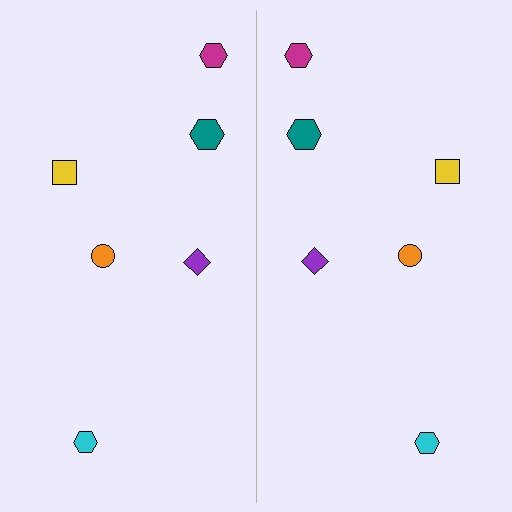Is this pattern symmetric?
Yes, this pattern has bilateral (reflection) symmetry.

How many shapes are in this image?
There are 12 shapes in this image.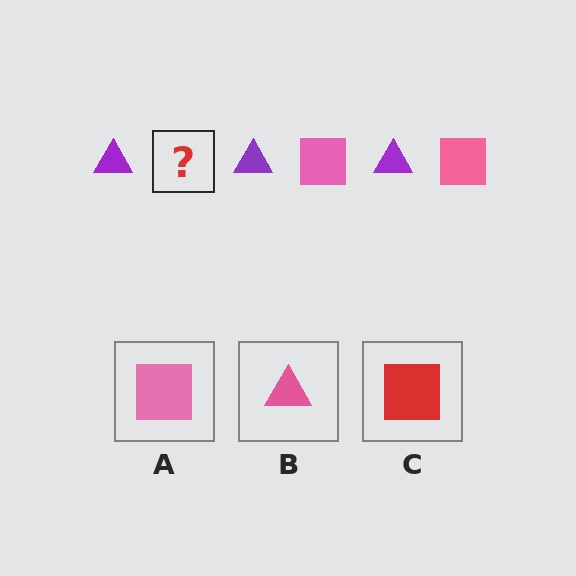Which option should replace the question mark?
Option A.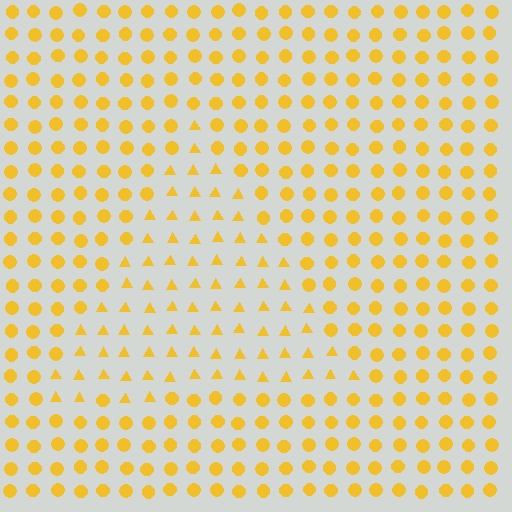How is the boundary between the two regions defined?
The boundary is defined by a change in element shape: triangles inside vs. circles outside. All elements share the same color and spacing.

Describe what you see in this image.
The image is filled with small yellow elements arranged in a uniform grid. A triangle-shaped region contains triangles, while the surrounding area contains circles. The boundary is defined purely by the change in element shape.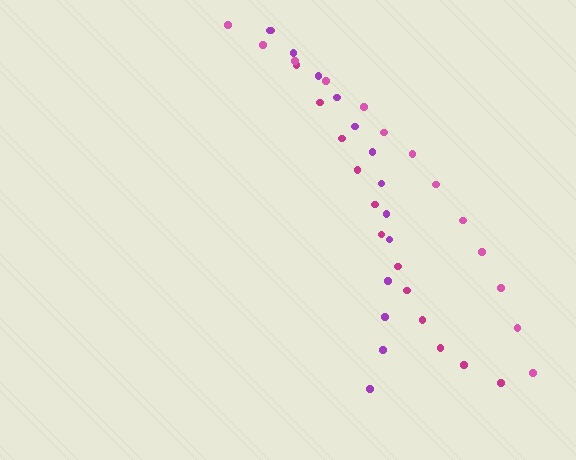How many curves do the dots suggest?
There are 3 distinct paths.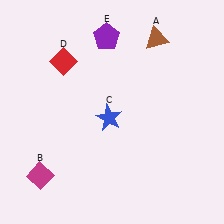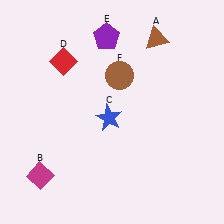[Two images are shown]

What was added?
A brown circle (F) was added in Image 2.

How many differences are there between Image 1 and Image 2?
There is 1 difference between the two images.